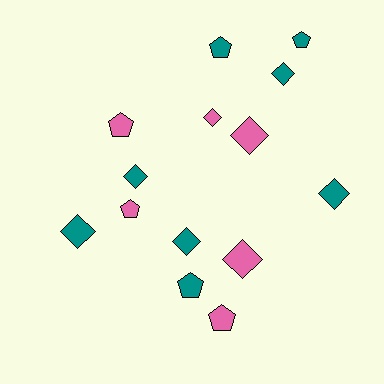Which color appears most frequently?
Teal, with 8 objects.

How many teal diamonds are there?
There are 5 teal diamonds.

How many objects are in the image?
There are 14 objects.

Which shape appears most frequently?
Diamond, with 8 objects.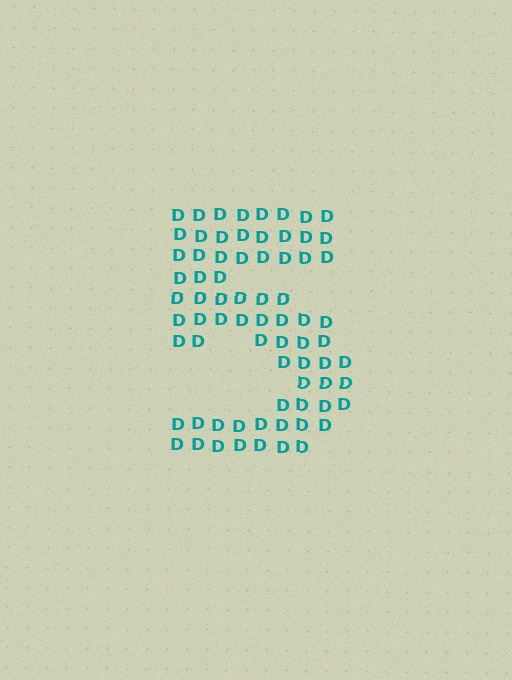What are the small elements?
The small elements are letter D's.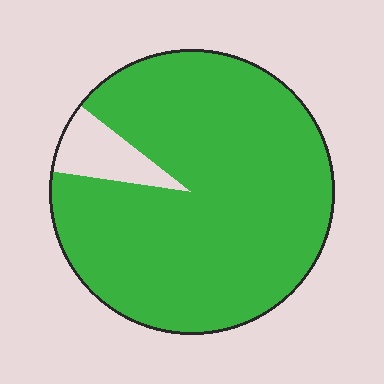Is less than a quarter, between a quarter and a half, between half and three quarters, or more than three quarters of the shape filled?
More than three quarters.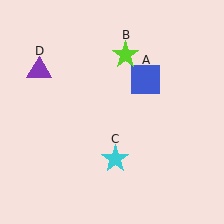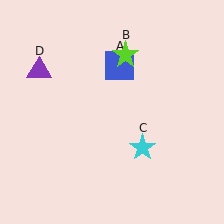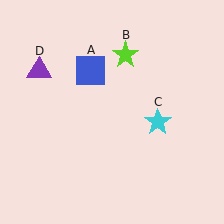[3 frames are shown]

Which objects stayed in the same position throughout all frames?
Lime star (object B) and purple triangle (object D) remained stationary.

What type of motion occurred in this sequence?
The blue square (object A), cyan star (object C) rotated counterclockwise around the center of the scene.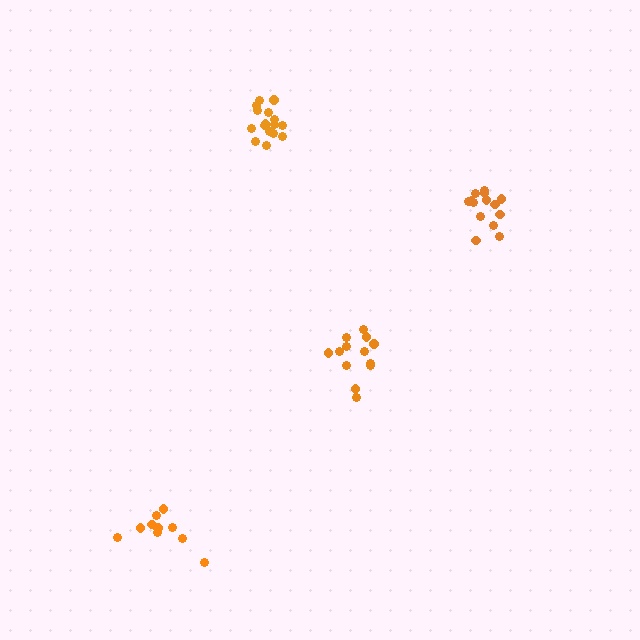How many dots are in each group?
Group 1: 13 dots, Group 2: 10 dots, Group 3: 16 dots, Group 4: 14 dots (53 total).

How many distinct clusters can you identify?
There are 4 distinct clusters.